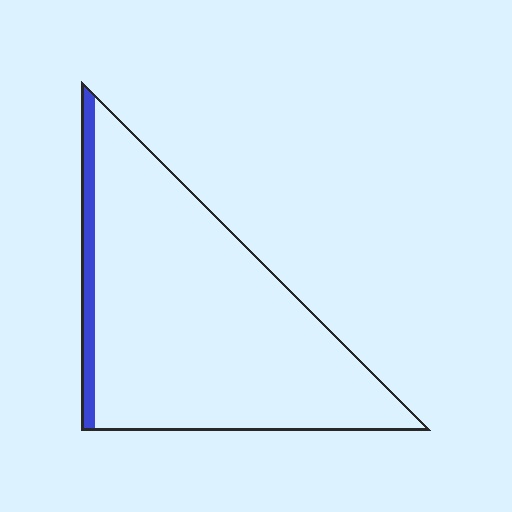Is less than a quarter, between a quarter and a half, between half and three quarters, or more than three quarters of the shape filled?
Less than a quarter.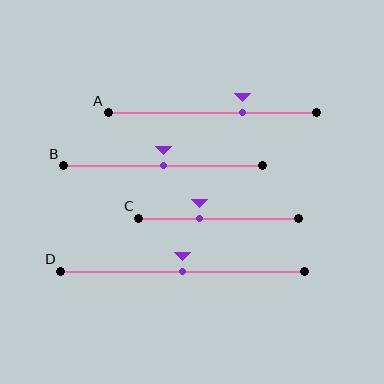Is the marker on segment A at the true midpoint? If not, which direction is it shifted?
No, the marker on segment A is shifted to the right by about 15% of the segment length.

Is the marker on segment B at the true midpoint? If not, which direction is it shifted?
Yes, the marker on segment B is at the true midpoint.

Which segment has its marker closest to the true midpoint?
Segment B has its marker closest to the true midpoint.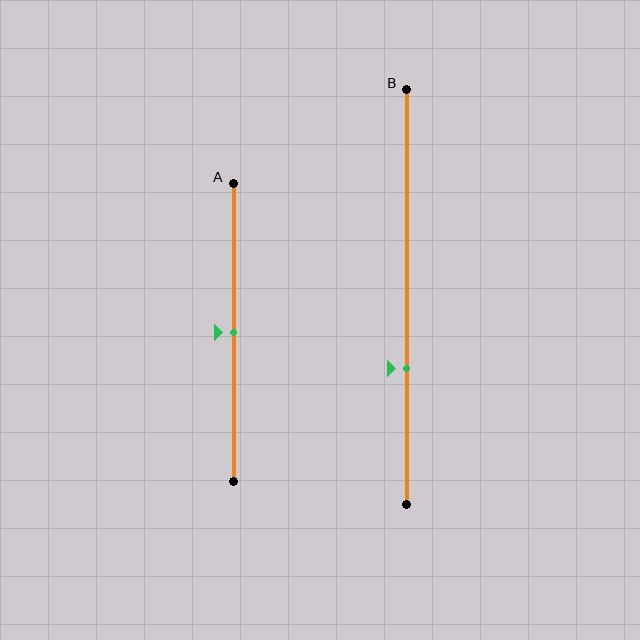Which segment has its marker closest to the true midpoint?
Segment A has its marker closest to the true midpoint.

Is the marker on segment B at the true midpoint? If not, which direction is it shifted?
No, the marker on segment B is shifted downward by about 17% of the segment length.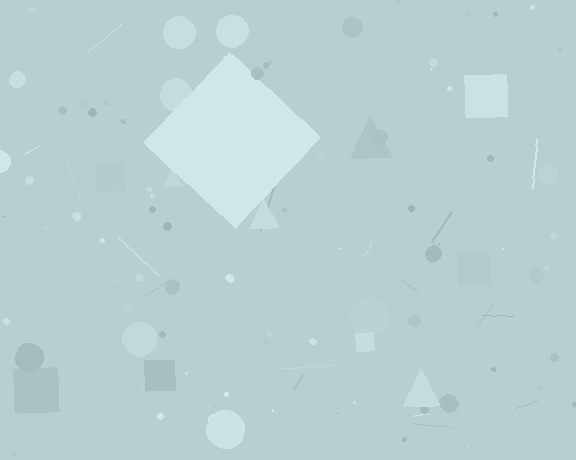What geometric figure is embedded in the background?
A diamond is embedded in the background.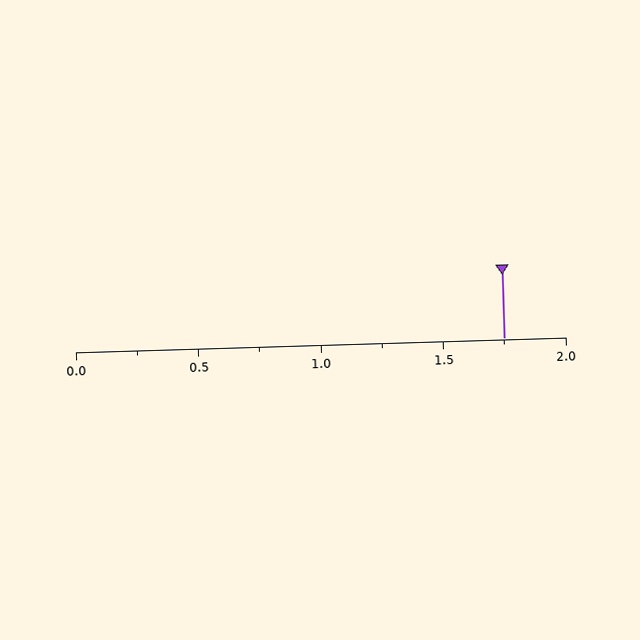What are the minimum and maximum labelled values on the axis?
The axis runs from 0.0 to 2.0.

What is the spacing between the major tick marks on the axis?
The major ticks are spaced 0.5 apart.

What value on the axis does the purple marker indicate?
The marker indicates approximately 1.75.